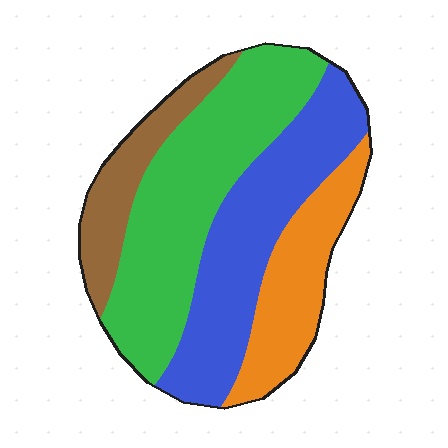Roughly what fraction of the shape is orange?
Orange takes up about one fifth (1/5) of the shape.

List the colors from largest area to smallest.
From largest to smallest: green, blue, orange, brown.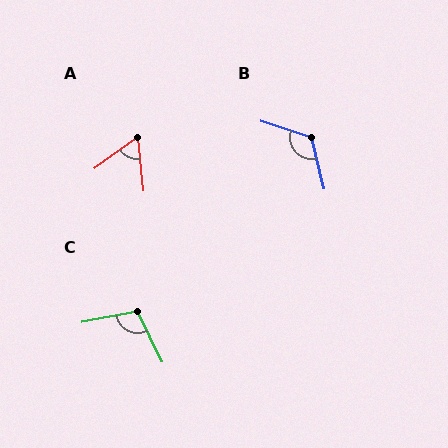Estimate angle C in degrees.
Approximately 106 degrees.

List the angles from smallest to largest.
A (60°), C (106°), B (122°).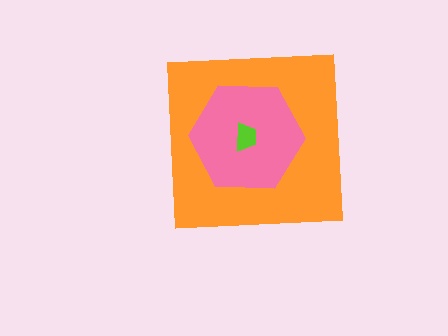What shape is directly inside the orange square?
The pink hexagon.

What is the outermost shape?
The orange square.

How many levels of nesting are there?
3.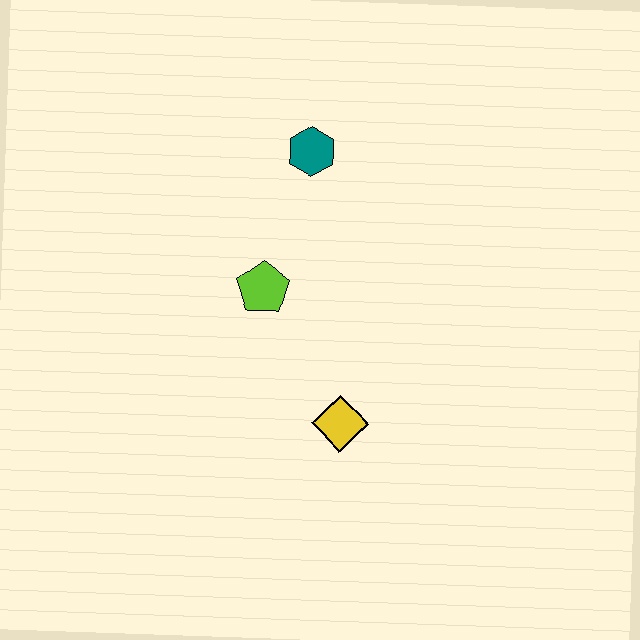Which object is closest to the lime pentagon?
The teal hexagon is closest to the lime pentagon.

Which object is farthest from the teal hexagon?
The yellow diamond is farthest from the teal hexagon.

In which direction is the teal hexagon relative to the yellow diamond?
The teal hexagon is above the yellow diamond.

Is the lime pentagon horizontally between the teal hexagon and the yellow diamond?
No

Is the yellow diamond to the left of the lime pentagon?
No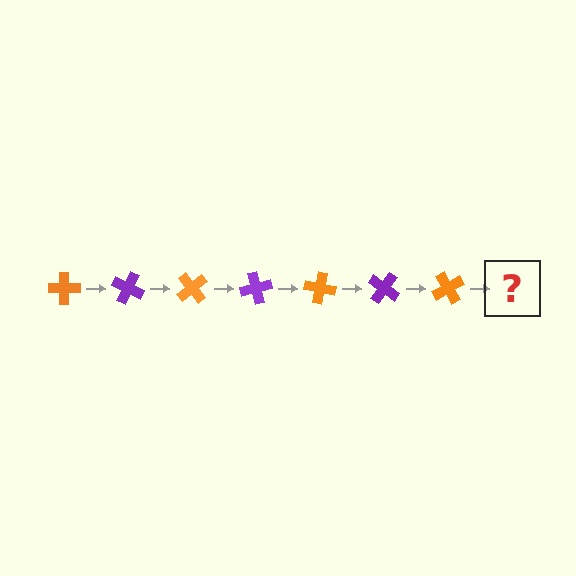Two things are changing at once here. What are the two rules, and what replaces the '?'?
The two rules are that it rotates 25 degrees each step and the color cycles through orange and purple. The '?' should be a purple cross, rotated 175 degrees from the start.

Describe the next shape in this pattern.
It should be a purple cross, rotated 175 degrees from the start.